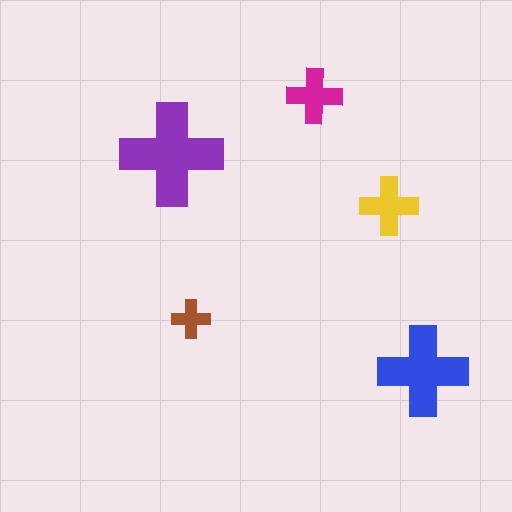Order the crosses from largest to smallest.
the purple one, the blue one, the yellow one, the magenta one, the brown one.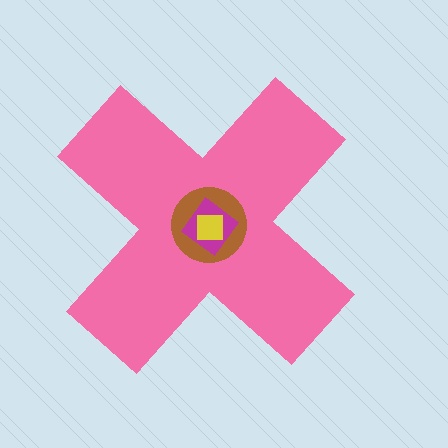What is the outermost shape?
The pink cross.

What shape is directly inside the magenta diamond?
The yellow square.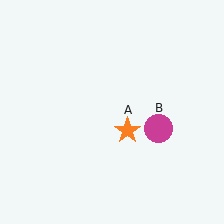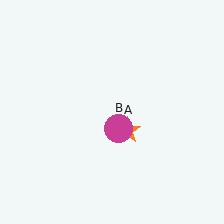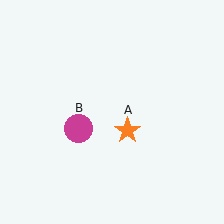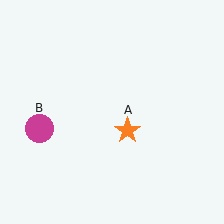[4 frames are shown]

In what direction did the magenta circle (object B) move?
The magenta circle (object B) moved left.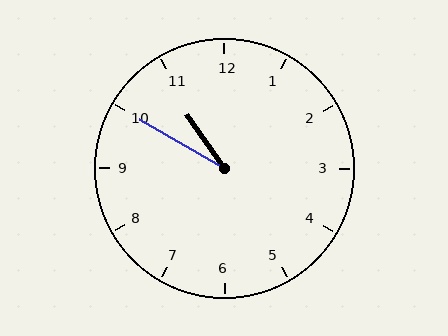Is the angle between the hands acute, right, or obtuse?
It is acute.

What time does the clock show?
10:50.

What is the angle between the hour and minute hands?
Approximately 25 degrees.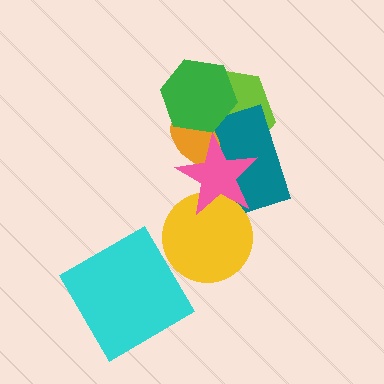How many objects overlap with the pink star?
4 objects overlap with the pink star.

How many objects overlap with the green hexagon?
2 objects overlap with the green hexagon.